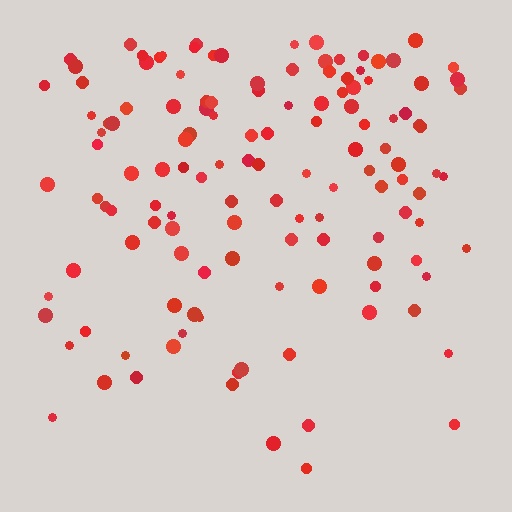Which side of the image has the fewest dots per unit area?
The bottom.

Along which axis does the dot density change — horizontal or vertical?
Vertical.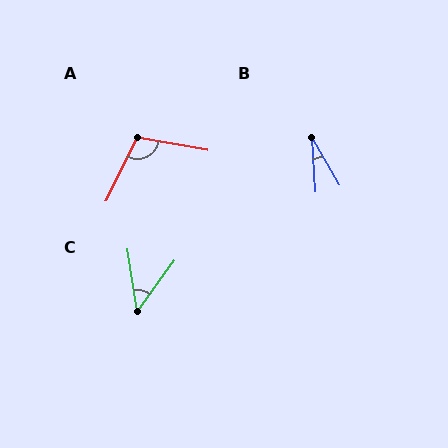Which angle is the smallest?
B, at approximately 27 degrees.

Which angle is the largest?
A, at approximately 106 degrees.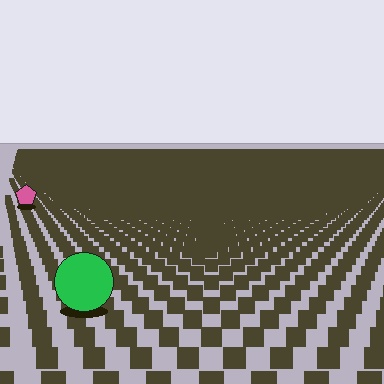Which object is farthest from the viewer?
The pink pentagon is farthest from the viewer. It appears smaller and the ground texture around it is denser.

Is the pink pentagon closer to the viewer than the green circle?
No. The green circle is closer — you can tell from the texture gradient: the ground texture is coarser near it.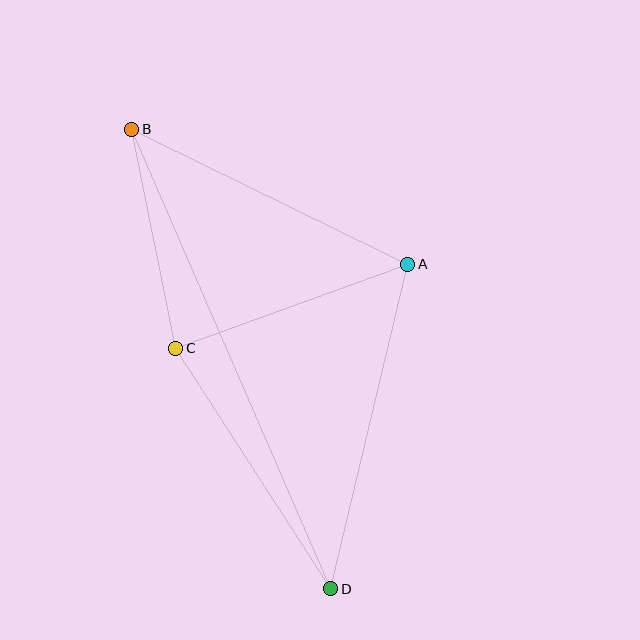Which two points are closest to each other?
Points B and C are closest to each other.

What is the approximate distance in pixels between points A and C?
The distance between A and C is approximately 247 pixels.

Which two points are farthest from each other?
Points B and D are farthest from each other.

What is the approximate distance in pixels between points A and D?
The distance between A and D is approximately 334 pixels.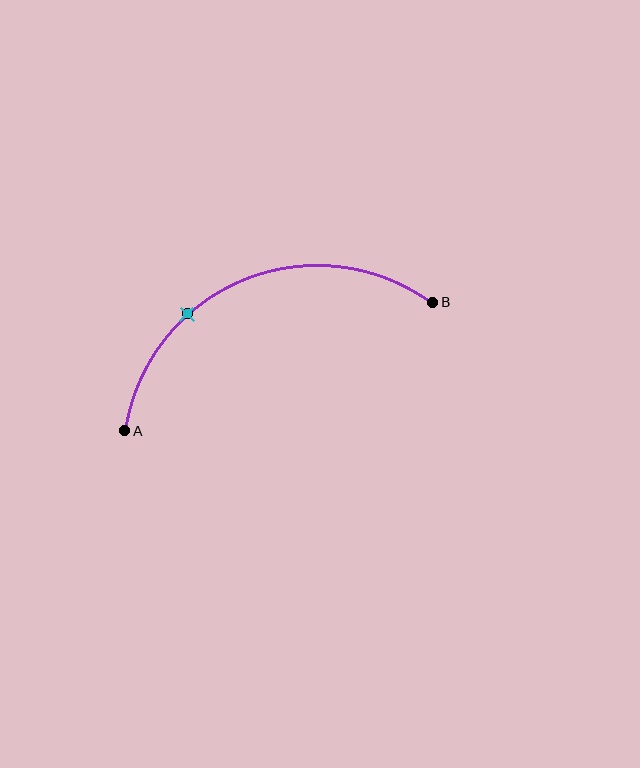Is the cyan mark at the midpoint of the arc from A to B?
No. The cyan mark lies on the arc but is closer to endpoint A. The arc midpoint would be at the point on the curve equidistant along the arc from both A and B.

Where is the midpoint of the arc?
The arc midpoint is the point on the curve farthest from the straight line joining A and B. It sits above that line.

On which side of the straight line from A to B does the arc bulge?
The arc bulges above the straight line connecting A and B.